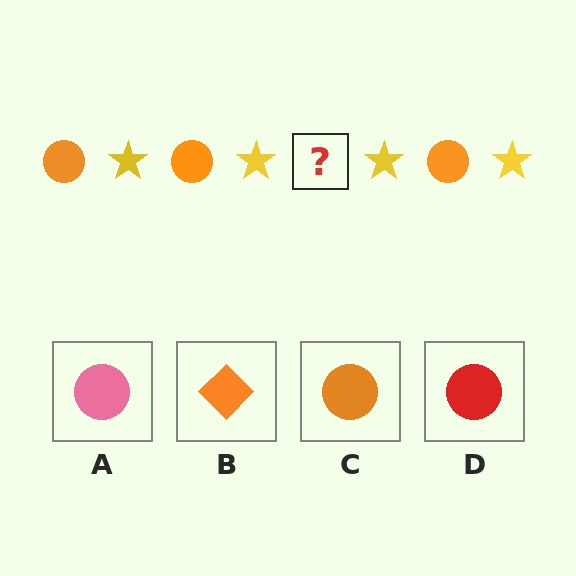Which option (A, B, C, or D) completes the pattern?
C.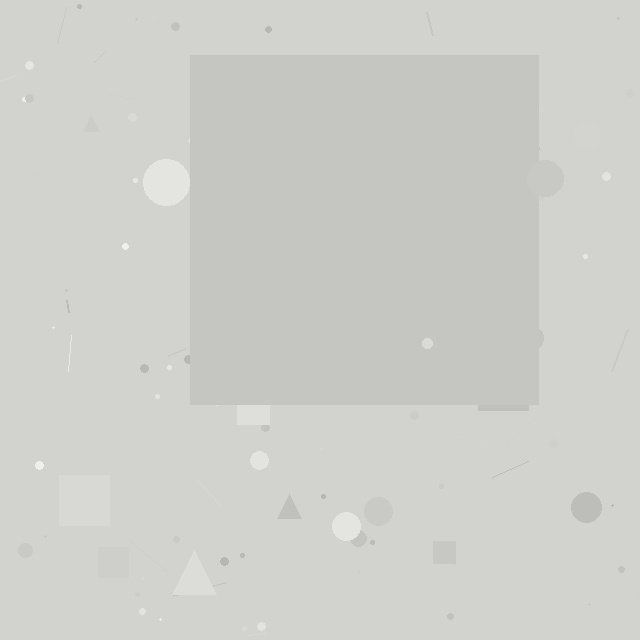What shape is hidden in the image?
A square is hidden in the image.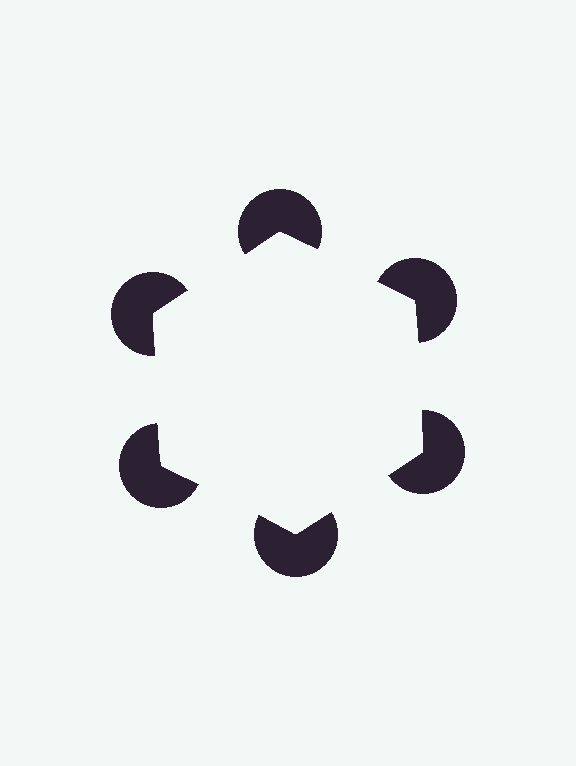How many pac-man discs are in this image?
There are 6 — one at each vertex of the illusory hexagon.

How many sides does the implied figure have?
6 sides.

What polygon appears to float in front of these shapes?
An illusory hexagon — its edges are inferred from the aligned wedge cuts in the pac-man discs, not physically drawn.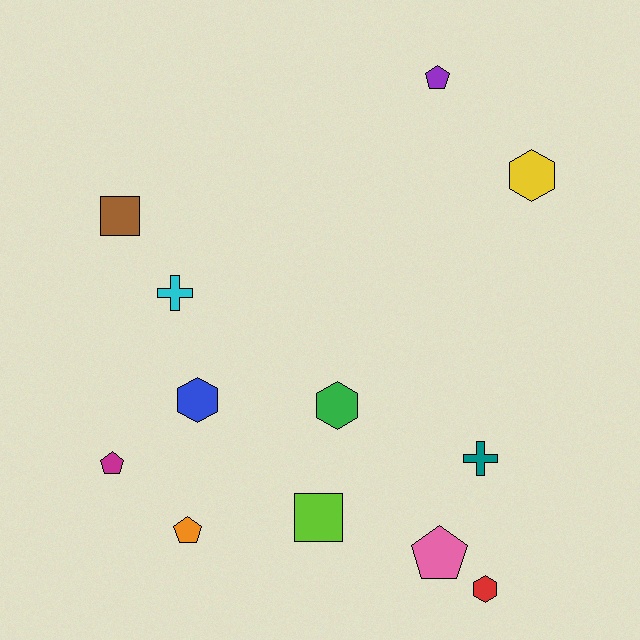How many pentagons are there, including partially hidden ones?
There are 4 pentagons.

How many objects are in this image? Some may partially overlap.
There are 12 objects.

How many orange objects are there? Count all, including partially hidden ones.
There is 1 orange object.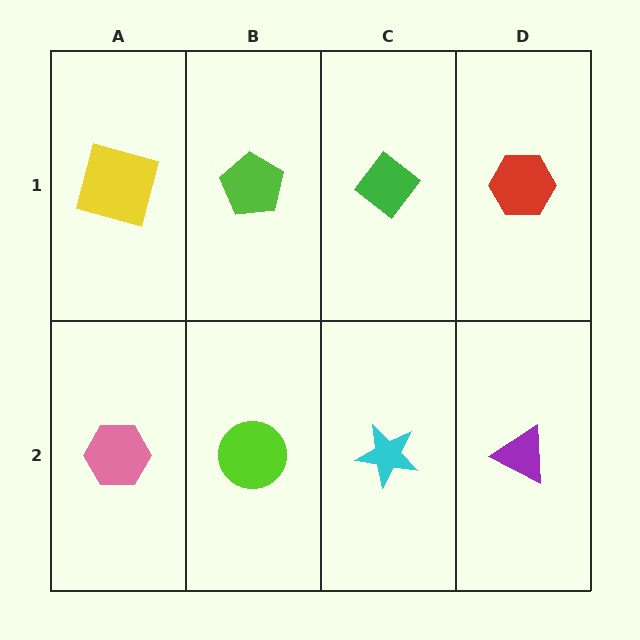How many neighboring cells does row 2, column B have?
3.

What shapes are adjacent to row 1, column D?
A purple triangle (row 2, column D), a green diamond (row 1, column C).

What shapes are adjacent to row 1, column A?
A pink hexagon (row 2, column A), a lime pentagon (row 1, column B).